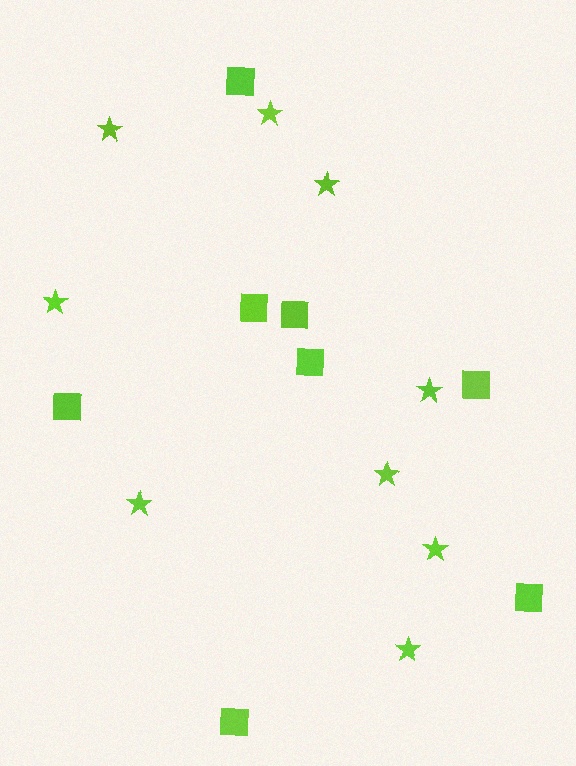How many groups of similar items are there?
There are 2 groups: one group of stars (9) and one group of squares (8).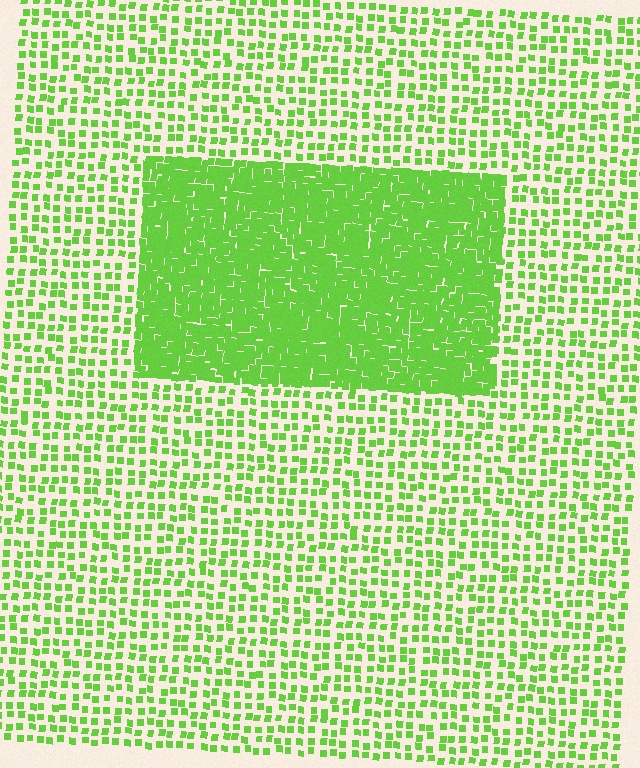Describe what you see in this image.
The image contains small lime elements arranged at two different densities. A rectangle-shaped region is visible where the elements are more densely packed than the surrounding area.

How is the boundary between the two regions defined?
The boundary is defined by a change in element density (approximately 2.9x ratio). All elements are the same color, size, and shape.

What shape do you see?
I see a rectangle.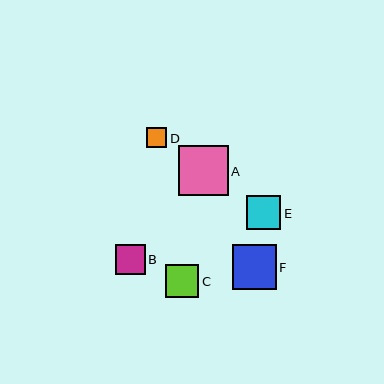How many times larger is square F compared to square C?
Square F is approximately 1.3 times the size of square C.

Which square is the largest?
Square A is the largest with a size of approximately 50 pixels.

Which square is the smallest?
Square D is the smallest with a size of approximately 20 pixels.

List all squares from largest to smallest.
From largest to smallest: A, F, E, C, B, D.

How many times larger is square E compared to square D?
Square E is approximately 1.7 times the size of square D.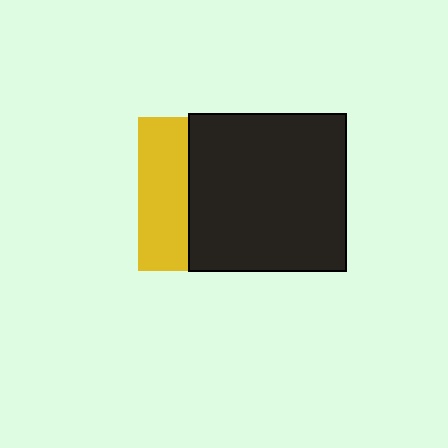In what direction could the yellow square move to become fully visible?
The yellow square could move left. That would shift it out from behind the black square entirely.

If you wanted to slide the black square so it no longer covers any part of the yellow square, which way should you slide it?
Slide it right — that is the most direct way to separate the two shapes.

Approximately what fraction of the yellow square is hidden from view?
Roughly 68% of the yellow square is hidden behind the black square.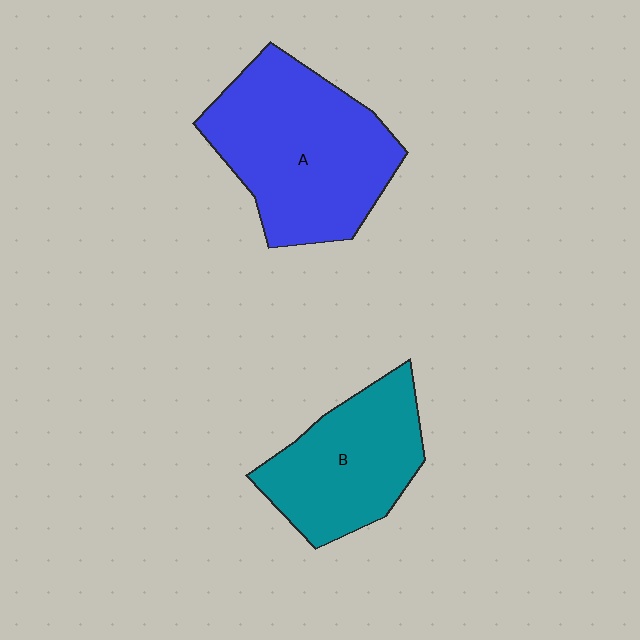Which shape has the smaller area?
Shape B (teal).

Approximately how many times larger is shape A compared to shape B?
Approximately 1.4 times.